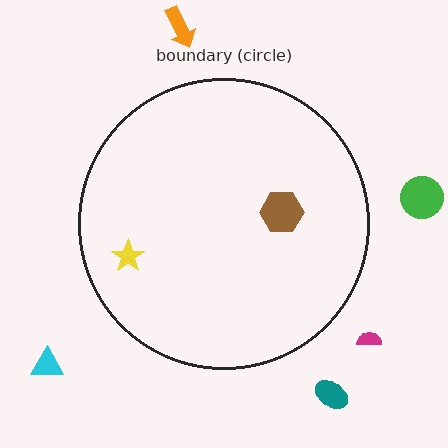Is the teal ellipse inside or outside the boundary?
Outside.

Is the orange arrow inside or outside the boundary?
Outside.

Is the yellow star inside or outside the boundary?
Inside.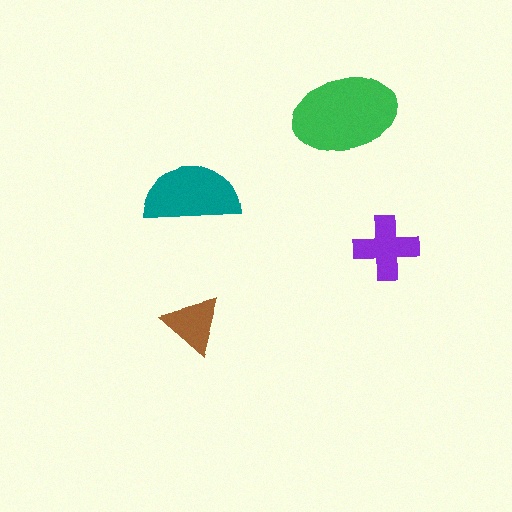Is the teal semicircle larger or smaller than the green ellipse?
Smaller.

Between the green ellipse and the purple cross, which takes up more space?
The green ellipse.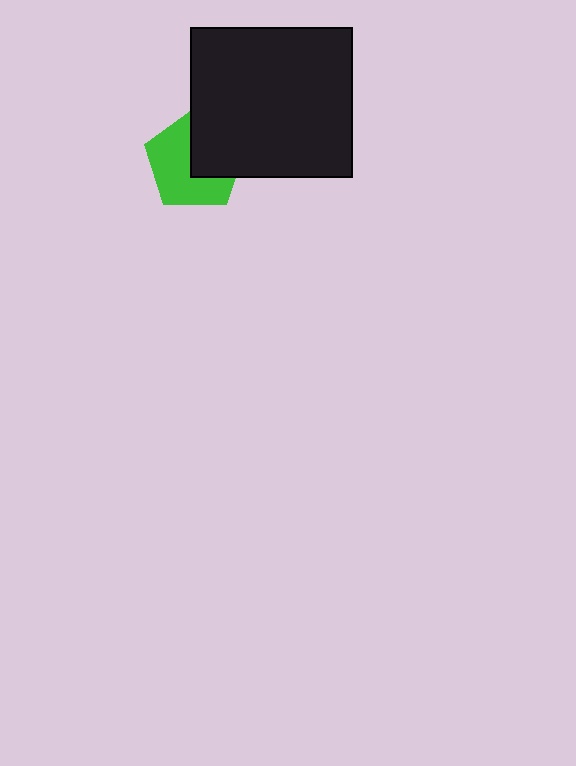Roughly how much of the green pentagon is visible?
About half of it is visible (roughly 59%).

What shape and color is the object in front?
The object in front is a black rectangle.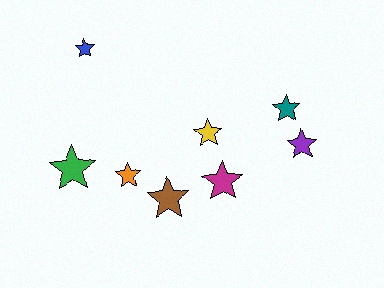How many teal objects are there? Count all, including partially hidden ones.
There is 1 teal object.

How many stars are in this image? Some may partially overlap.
There are 8 stars.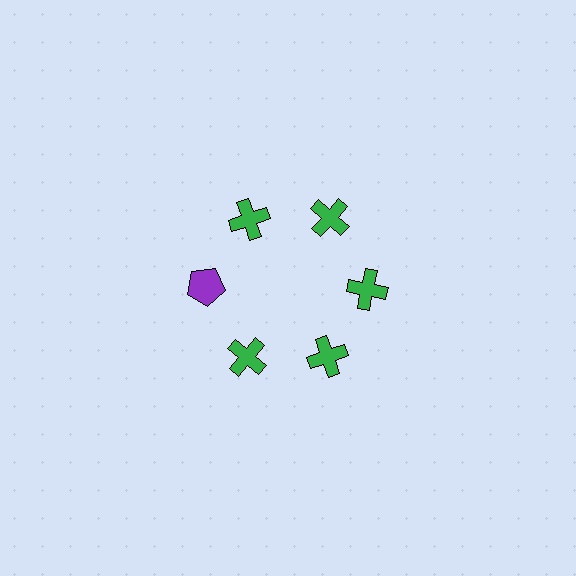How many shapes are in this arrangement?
There are 6 shapes arranged in a ring pattern.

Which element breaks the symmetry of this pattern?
The purple pentagon at roughly the 9 o'clock position breaks the symmetry. All other shapes are green crosses.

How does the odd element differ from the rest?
It differs in both color (purple instead of green) and shape (pentagon instead of cross).